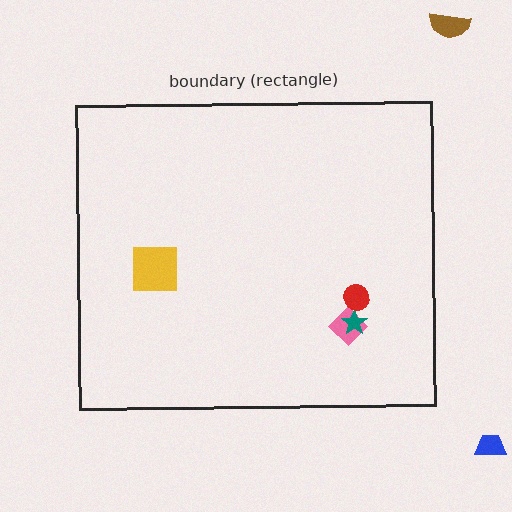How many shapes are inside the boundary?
4 inside, 2 outside.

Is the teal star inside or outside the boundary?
Inside.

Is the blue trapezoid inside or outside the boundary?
Outside.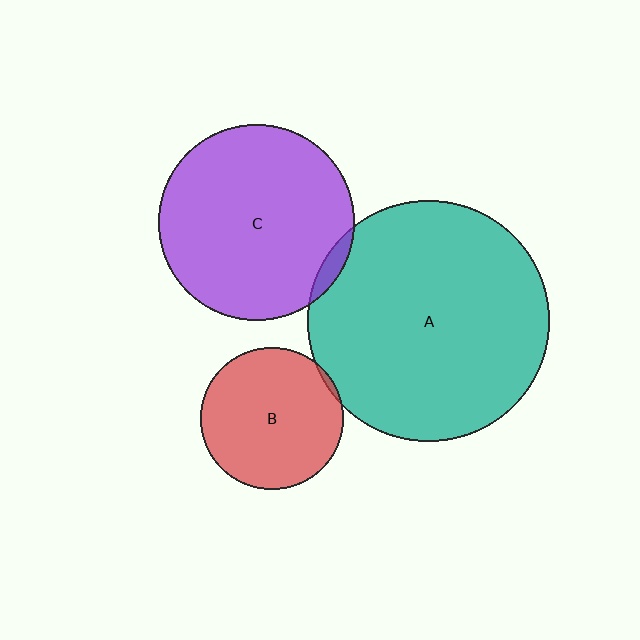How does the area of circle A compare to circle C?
Approximately 1.5 times.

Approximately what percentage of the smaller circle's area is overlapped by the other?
Approximately 5%.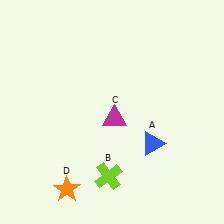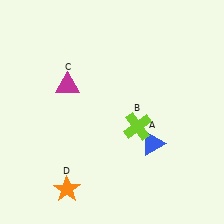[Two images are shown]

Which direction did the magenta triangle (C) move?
The magenta triangle (C) moved left.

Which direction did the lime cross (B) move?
The lime cross (B) moved up.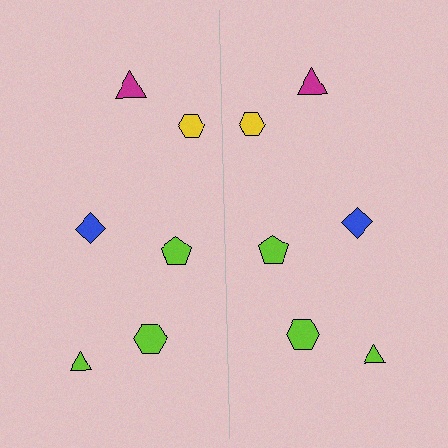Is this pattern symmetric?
Yes, this pattern has bilateral (reflection) symmetry.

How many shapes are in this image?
There are 12 shapes in this image.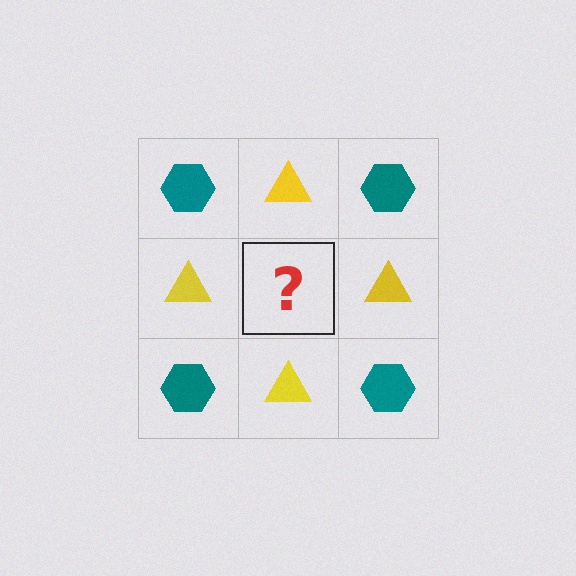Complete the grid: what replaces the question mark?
The question mark should be replaced with a teal hexagon.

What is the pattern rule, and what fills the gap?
The rule is that it alternates teal hexagon and yellow triangle in a checkerboard pattern. The gap should be filled with a teal hexagon.